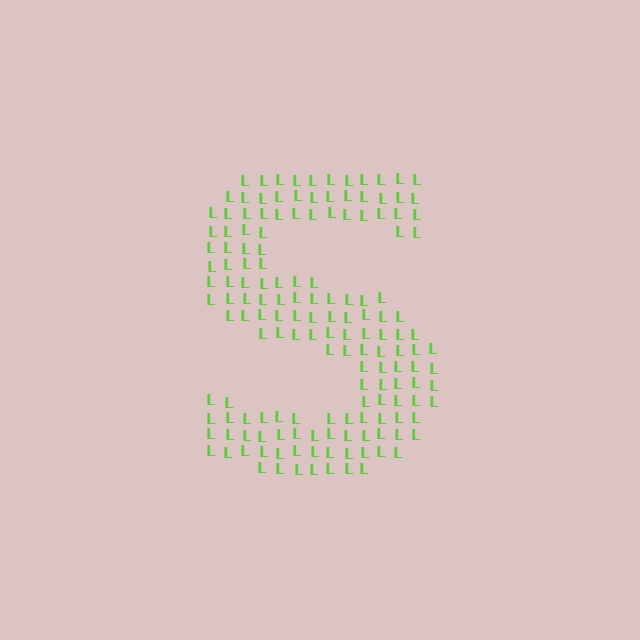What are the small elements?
The small elements are letter L's.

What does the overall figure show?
The overall figure shows the letter S.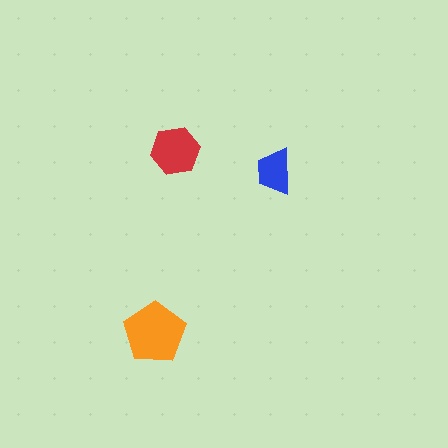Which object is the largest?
The orange pentagon.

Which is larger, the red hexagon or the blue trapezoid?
The red hexagon.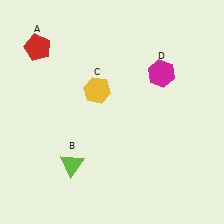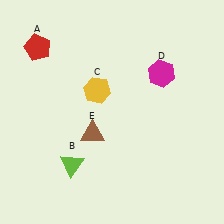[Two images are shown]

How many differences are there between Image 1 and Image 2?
There is 1 difference between the two images.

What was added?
A brown triangle (E) was added in Image 2.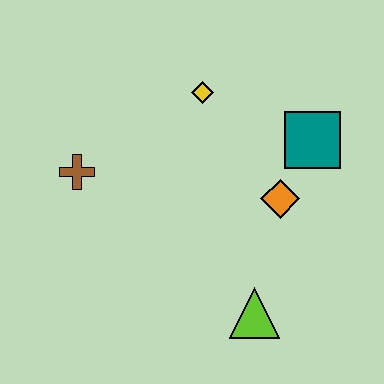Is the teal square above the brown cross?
Yes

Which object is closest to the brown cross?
The yellow diamond is closest to the brown cross.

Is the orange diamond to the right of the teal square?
No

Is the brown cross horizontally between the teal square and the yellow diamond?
No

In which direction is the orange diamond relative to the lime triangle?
The orange diamond is above the lime triangle.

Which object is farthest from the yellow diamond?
The lime triangle is farthest from the yellow diamond.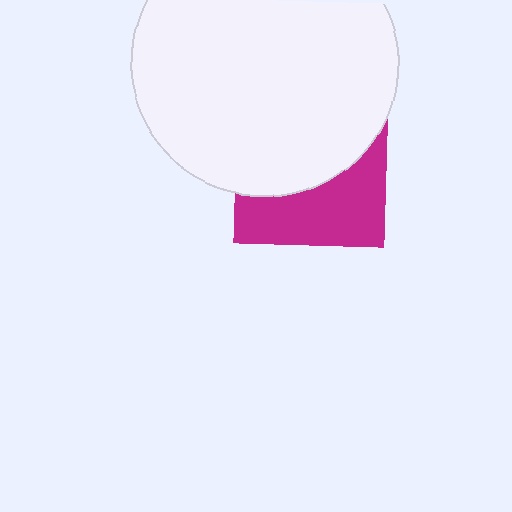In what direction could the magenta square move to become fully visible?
The magenta square could move down. That would shift it out from behind the white circle entirely.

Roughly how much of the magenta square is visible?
A small part of it is visible (roughly 44%).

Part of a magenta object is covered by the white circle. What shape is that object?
It is a square.